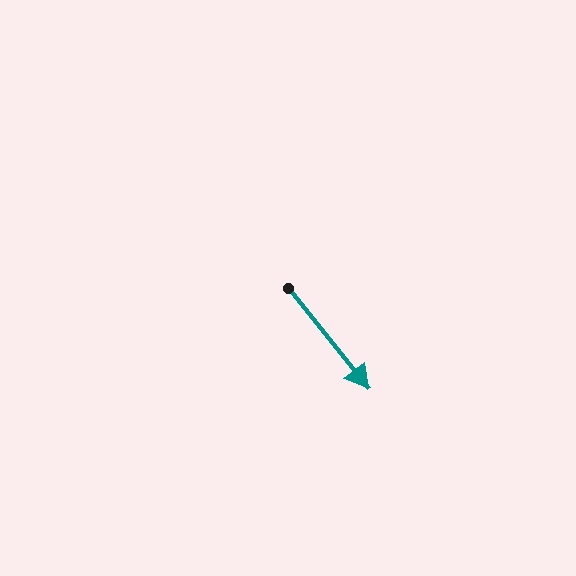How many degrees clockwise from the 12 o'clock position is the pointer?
Approximately 141 degrees.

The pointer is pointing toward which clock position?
Roughly 5 o'clock.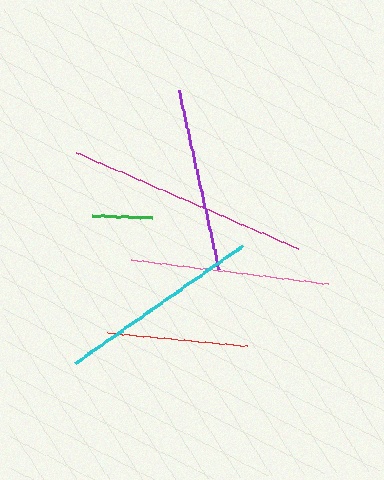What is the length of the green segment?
The green segment is approximately 61 pixels long.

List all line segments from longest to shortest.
From longest to shortest: magenta, cyan, pink, purple, red, green.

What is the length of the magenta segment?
The magenta segment is approximately 242 pixels long.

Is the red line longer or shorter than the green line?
The red line is longer than the green line.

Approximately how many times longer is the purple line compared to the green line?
The purple line is approximately 3.0 times the length of the green line.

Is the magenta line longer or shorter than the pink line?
The magenta line is longer than the pink line.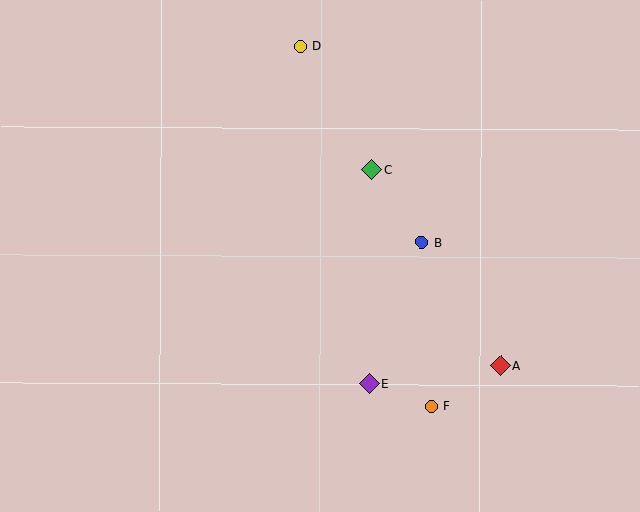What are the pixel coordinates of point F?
Point F is at (431, 406).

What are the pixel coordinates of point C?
Point C is at (372, 170).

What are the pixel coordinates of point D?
Point D is at (300, 46).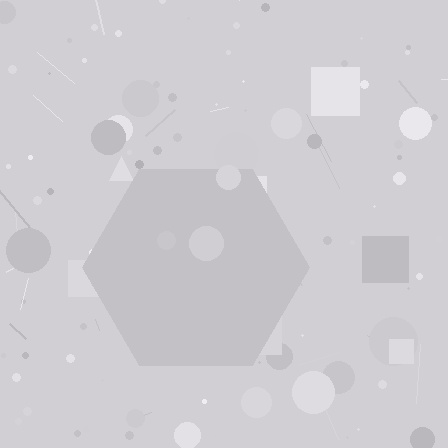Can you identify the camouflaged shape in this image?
The camouflaged shape is a hexagon.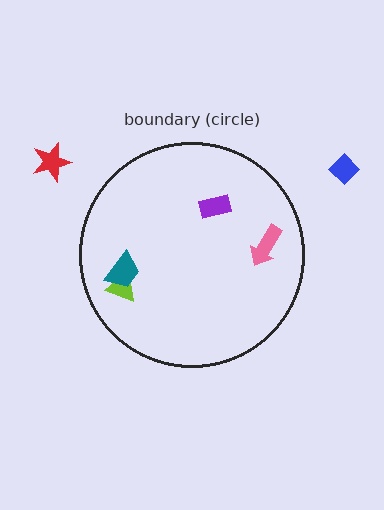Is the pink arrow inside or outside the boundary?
Inside.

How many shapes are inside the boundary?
4 inside, 2 outside.